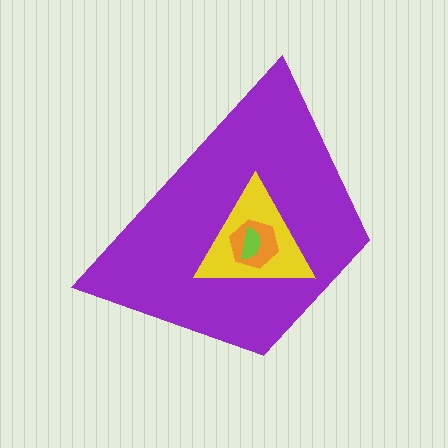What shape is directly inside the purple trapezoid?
The yellow triangle.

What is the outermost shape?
The purple trapezoid.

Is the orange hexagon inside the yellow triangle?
Yes.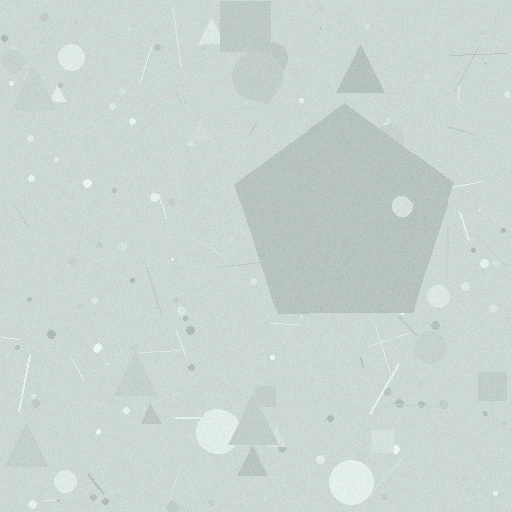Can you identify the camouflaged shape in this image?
The camouflaged shape is a pentagon.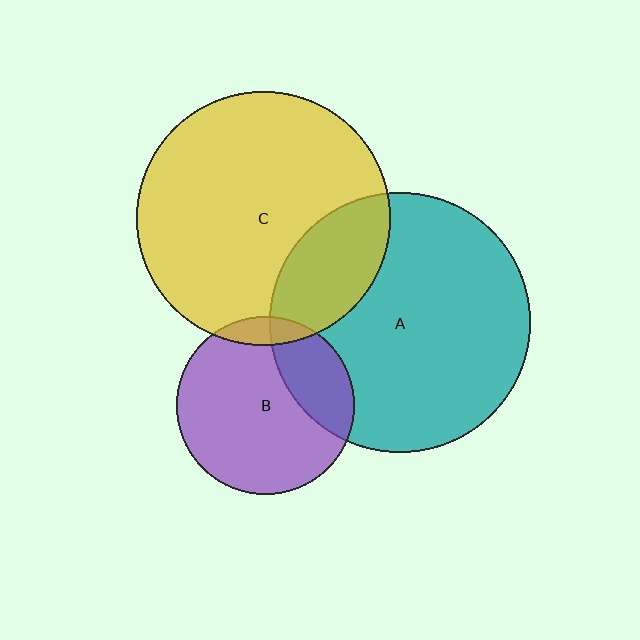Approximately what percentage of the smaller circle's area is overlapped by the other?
Approximately 25%.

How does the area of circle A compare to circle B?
Approximately 2.1 times.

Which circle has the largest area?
Circle A (teal).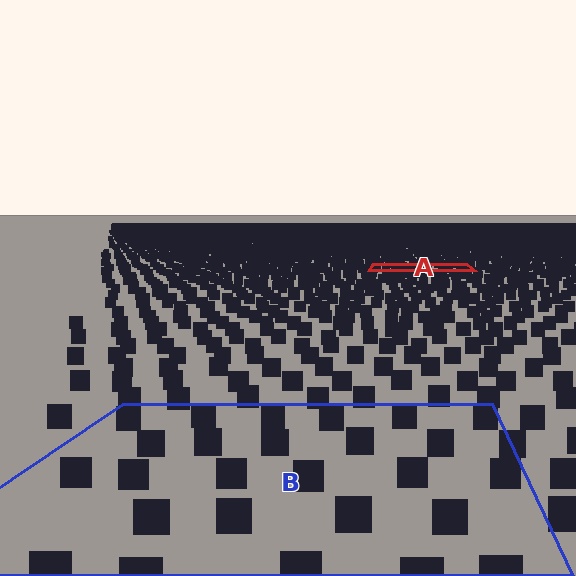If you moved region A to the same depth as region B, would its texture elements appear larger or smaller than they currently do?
They would appear larger. At a closer depth, the same texture elements are projected at a bigger on-screen size.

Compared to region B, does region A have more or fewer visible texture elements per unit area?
Region A has more texture elements per unit area — they are packed more densely because it is farther away.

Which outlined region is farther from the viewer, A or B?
Region A is farther from the viewer — the texture elements inside it appear smaller and more densely packed.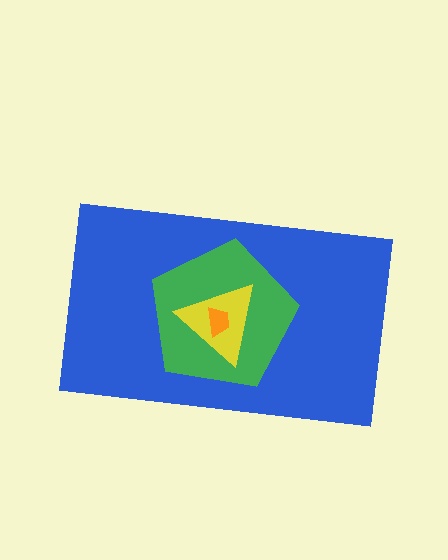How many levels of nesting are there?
4.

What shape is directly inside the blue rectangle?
The green pentagon.